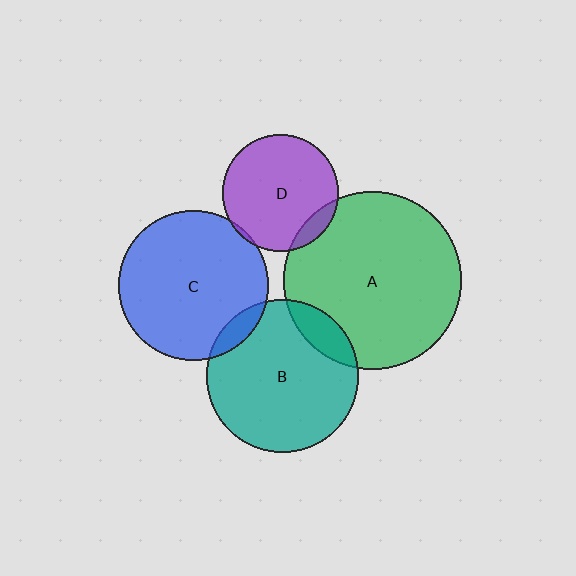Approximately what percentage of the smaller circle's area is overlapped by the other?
Approximately 10%.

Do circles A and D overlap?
Yes.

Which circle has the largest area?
Circle A (green).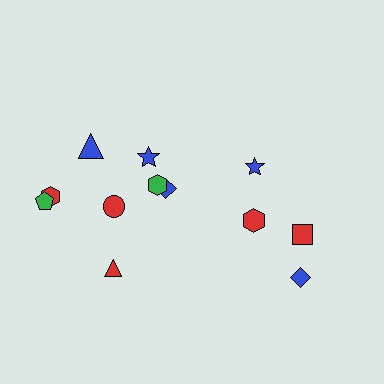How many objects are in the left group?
There are 8 objects.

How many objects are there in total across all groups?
There are 12 objects.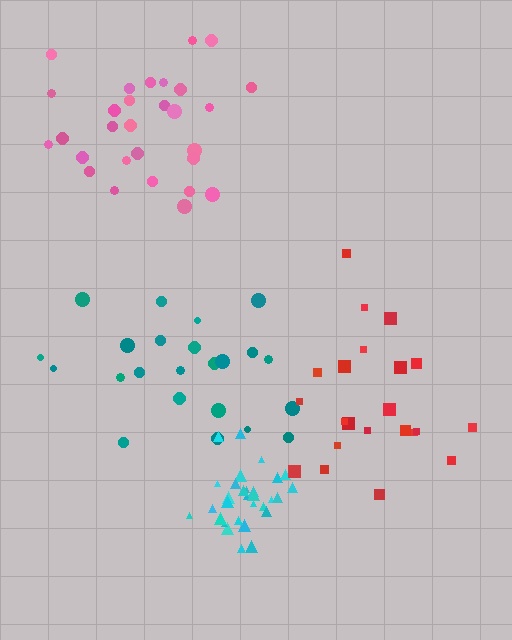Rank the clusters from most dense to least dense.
cyan, pink, teal, red.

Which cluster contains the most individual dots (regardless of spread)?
Cyan (31).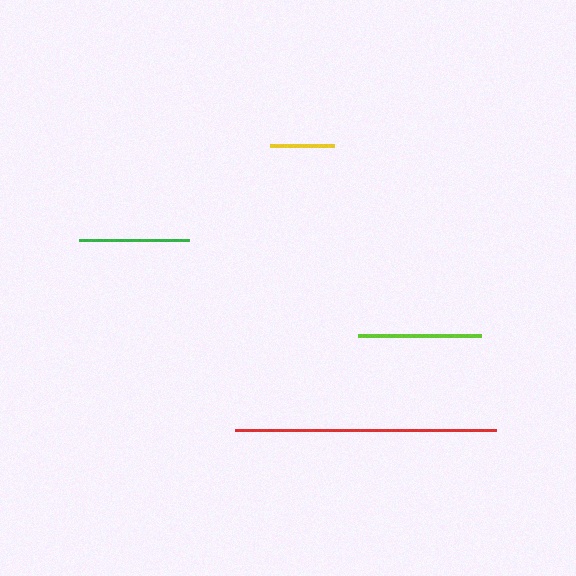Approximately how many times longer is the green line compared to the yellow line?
The green line is approximately 1.7 times the length of the yellow line.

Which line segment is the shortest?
The yellow line is the shortest at approximately 64 pixels.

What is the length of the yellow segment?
The yellow segment is approximately 64 pixels long.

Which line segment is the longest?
The red line is the longest at approximately 261 pixels.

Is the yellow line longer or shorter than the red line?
The red line is longer than the yellow line.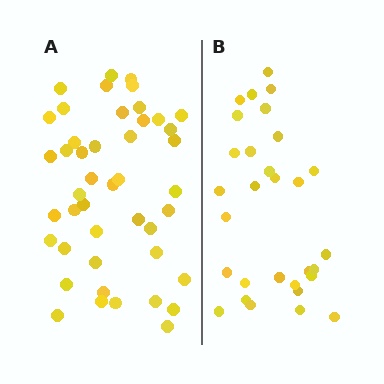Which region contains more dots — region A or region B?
Region A (the left region) has more dots.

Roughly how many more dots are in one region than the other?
Region A has approximately 15 more dots than region B.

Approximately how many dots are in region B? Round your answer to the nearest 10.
About 30 dots.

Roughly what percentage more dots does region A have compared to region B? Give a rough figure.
About 50% more.